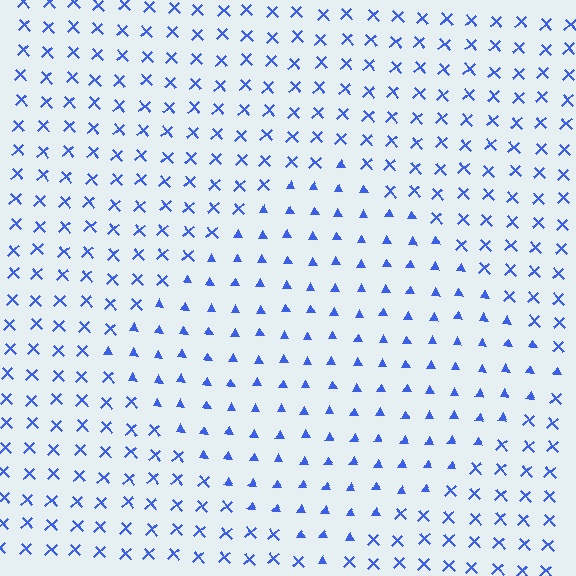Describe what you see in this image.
The image is filled with small blue elements arranged in a uniform grid. A diamond-shaped region contains triangles, while the surrounding area contains X marks. The boundary is defined purely by the change in element shape.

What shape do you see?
I see a diamond.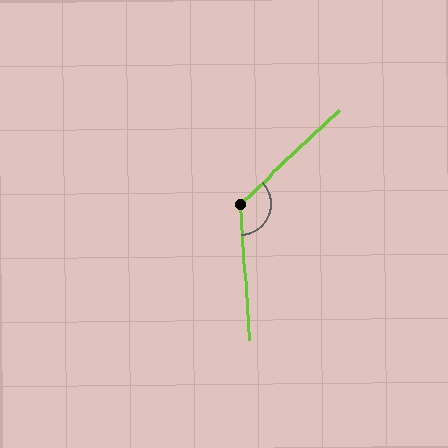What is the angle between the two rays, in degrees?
Approximately 129 degrees.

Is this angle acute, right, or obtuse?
It is obtuse.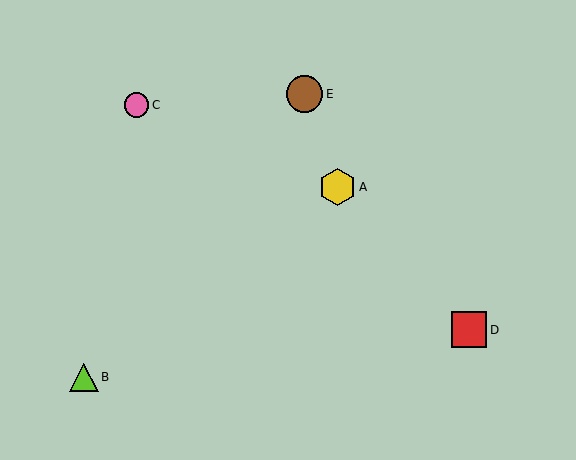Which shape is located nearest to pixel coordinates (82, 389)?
The lime triangle (labeled B) at (84, 377) is nearest to that location.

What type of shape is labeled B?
Shape B is a lime triangle.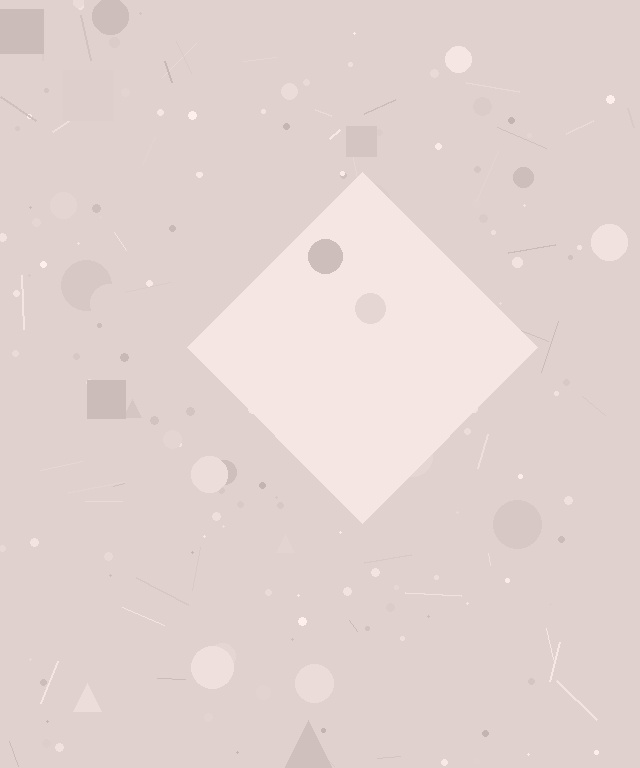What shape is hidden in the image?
A diamond is hidden in the image.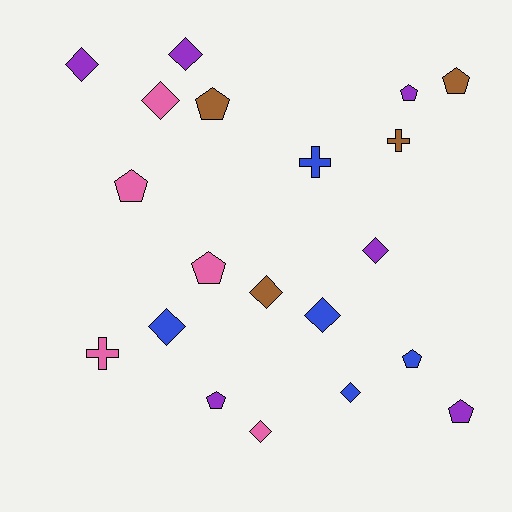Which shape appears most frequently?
Diamond, with 9 objects.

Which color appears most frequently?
Purple, with 6 objects.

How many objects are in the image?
There are 20 objects.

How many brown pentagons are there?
There are 2 brown pentagons.